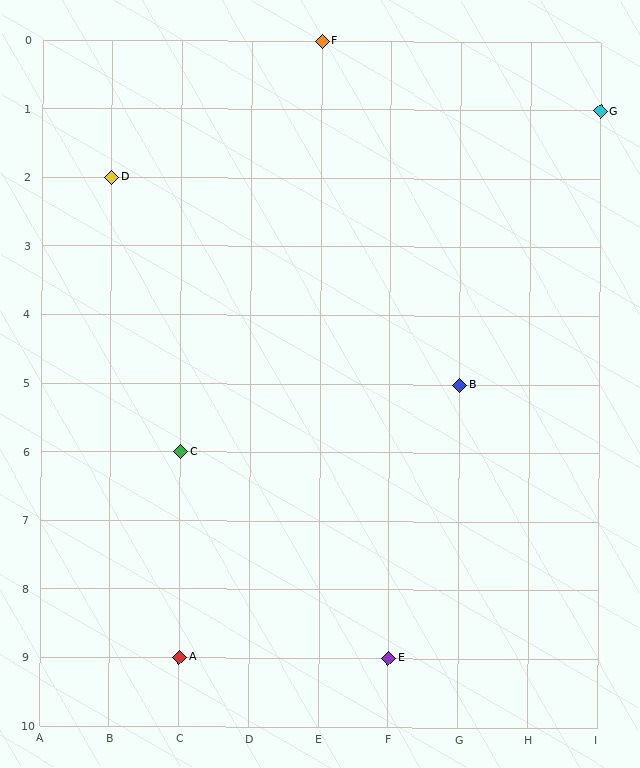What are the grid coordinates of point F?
Point F is at grid coordinates (E, 0).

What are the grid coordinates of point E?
Point E is at grid coordinates (F, 9).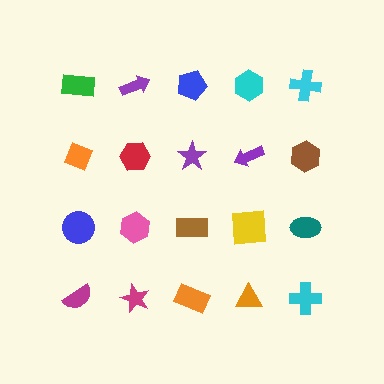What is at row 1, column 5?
A cyan cross.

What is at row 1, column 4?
A cyan hexagon.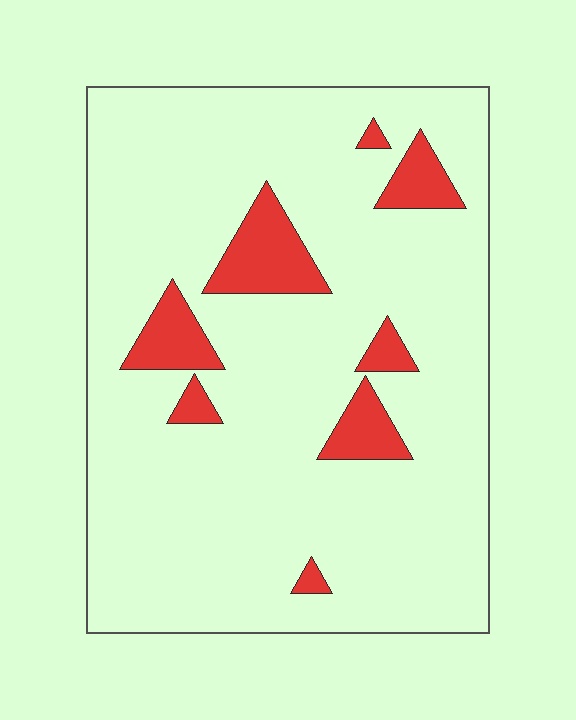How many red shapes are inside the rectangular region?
8.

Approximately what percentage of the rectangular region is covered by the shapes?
Approximately 10%.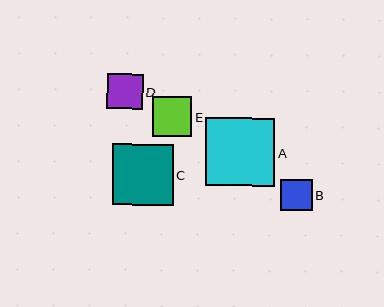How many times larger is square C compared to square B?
Square C is approximately 1.9 times the size of square B.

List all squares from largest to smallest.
From largest to smallest: A, C, E, D, B.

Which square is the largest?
Square A is the largest with a size of approximately 69 pixels.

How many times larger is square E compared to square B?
Square E is approximately 1.3 times the size of square B.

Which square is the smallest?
Square B is the smallest with a size of approximately 31 pixels.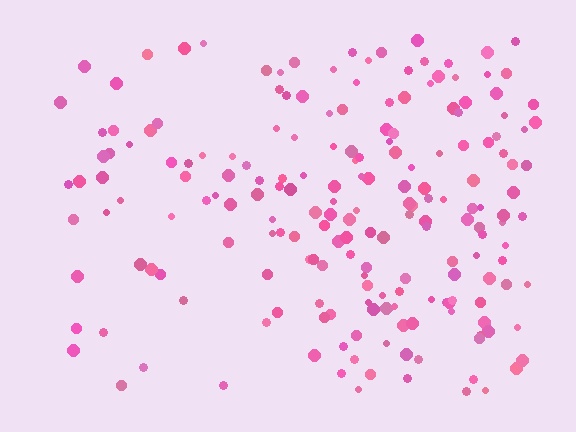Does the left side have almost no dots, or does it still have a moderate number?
Still a moderate number, just noticeably fewer than the right.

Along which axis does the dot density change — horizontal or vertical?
Horizontal.